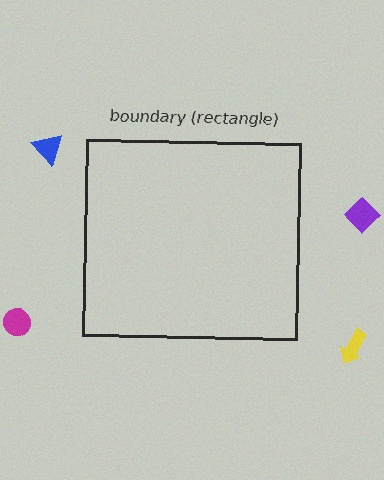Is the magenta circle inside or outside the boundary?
Outside.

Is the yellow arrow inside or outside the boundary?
Outside.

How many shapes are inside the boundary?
0 inside, 4 outside.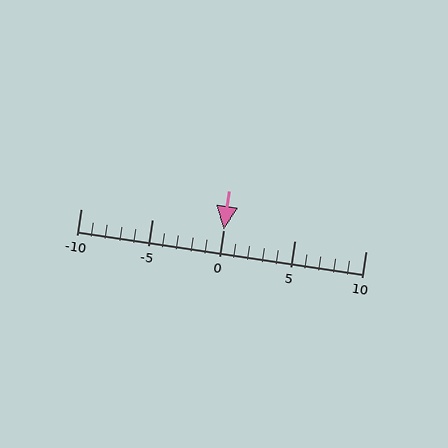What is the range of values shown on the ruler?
The ruler shows values from -10 to 10.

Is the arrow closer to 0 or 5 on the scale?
The arrow is closer to 0.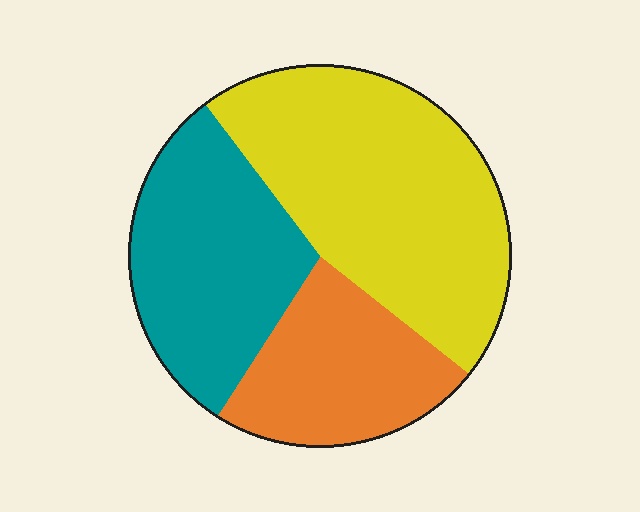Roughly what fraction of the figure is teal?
Teal takes up between a quarter and a half of the figure.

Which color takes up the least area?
Orange, at roughly 25%.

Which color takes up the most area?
Yellow, at roughly 45%.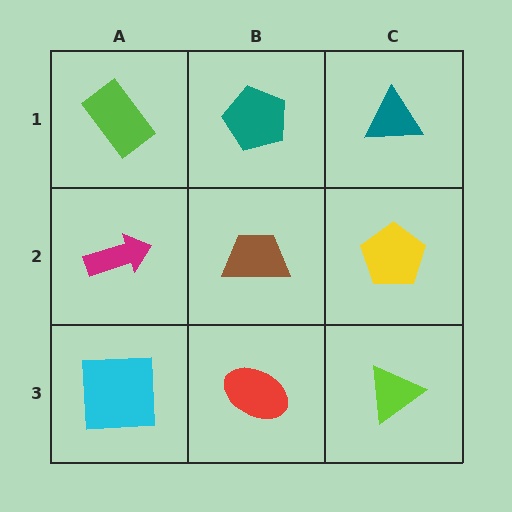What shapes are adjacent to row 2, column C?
A teal triangle (row 1, column C), a lime triangle (row 3, column C), a brown trapezoid (row 2, column B).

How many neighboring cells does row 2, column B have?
4.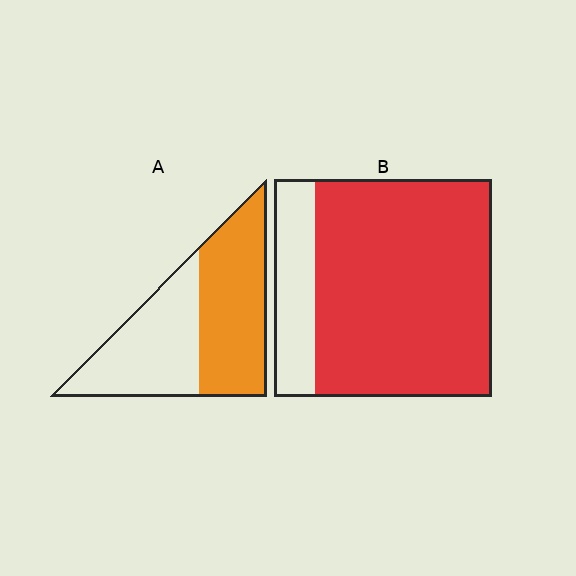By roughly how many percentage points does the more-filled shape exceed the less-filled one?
By roughly 30 percentage points (B over A).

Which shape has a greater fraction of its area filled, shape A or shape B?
Shape B.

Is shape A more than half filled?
Roughly half.